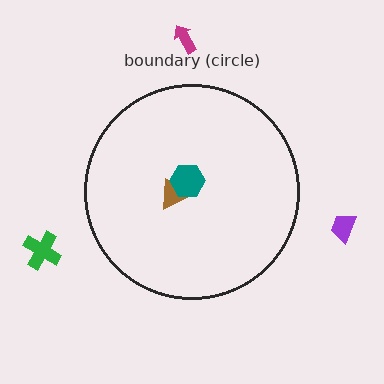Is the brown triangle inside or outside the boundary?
Inside.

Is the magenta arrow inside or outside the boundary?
Outside.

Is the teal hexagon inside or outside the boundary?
Inside.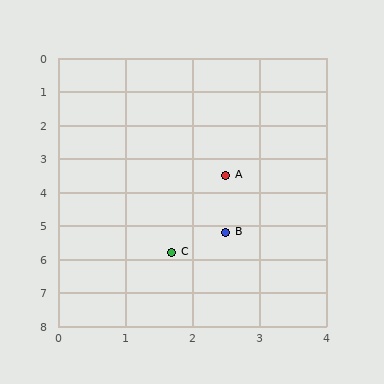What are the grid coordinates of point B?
Point B is at approximately (2.5, 5.2).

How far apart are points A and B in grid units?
Points A and B are about 1.7 grid units apart.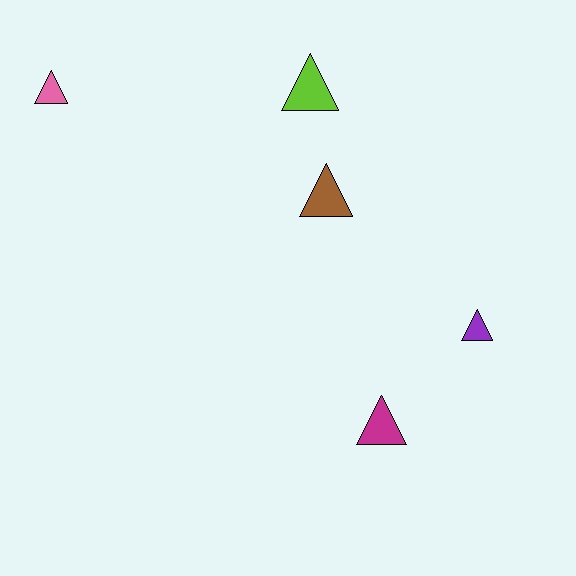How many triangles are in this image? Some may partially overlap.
There are 5 triangles.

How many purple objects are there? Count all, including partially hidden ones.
There is 1 purple object.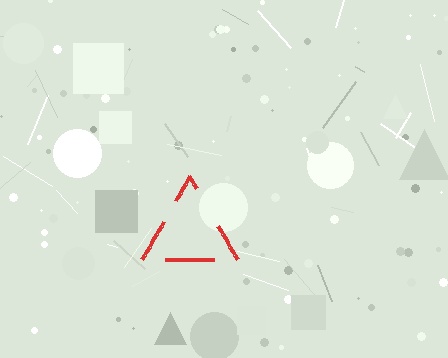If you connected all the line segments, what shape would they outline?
They would outline a triangle.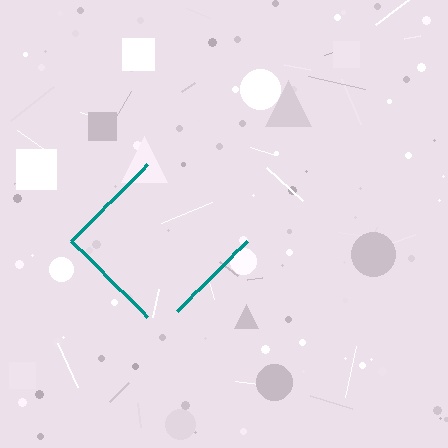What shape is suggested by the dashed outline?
The dashed outline suggests a diamond.